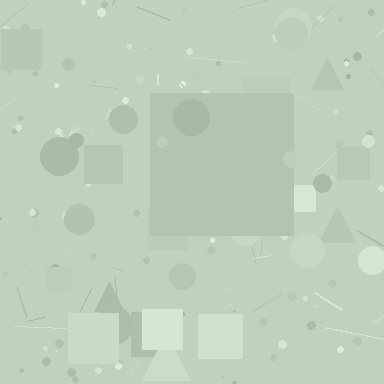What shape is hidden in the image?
A square is hidden in the image.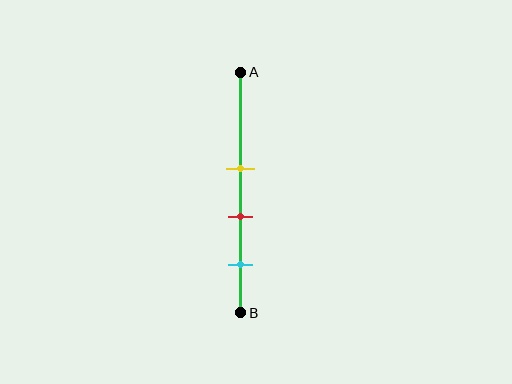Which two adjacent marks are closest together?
The yellow and red marks are the closest adjacent pair.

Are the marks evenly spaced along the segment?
Yes, the marks are approximately evenly spaced.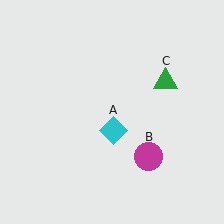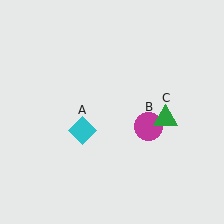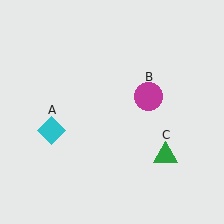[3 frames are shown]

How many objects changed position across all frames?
3 objects changed position: cyan diamond (object A), magenta circle (object B), green triangle (object C).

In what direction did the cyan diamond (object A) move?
The cyan diamond (object A) moved left.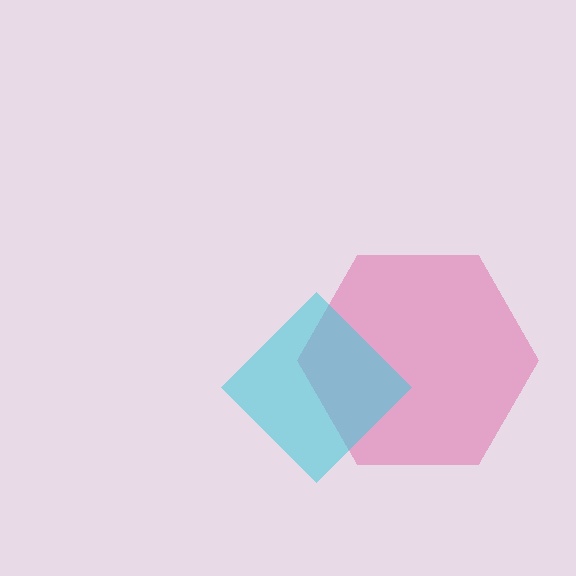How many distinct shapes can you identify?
There are 2 distinct shapes: a pink hexagon, a cyan diamond.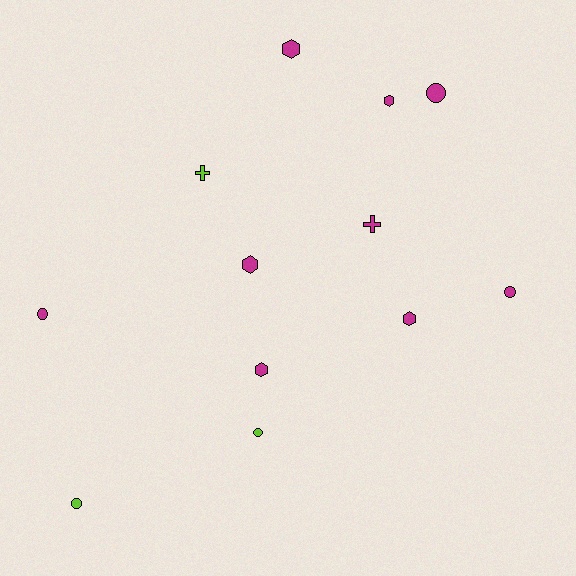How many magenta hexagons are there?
There are 5 magenta hexagons.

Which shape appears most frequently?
Hexagon, with 5 objects.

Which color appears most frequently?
Magenta, with 9 objects.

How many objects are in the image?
There are 12 objects.